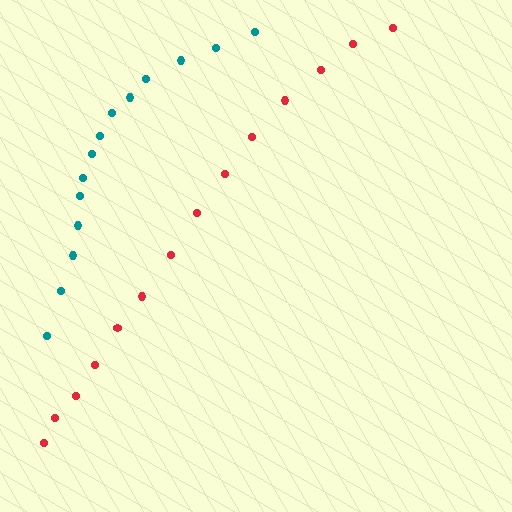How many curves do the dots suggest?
There are 2 distinct paths.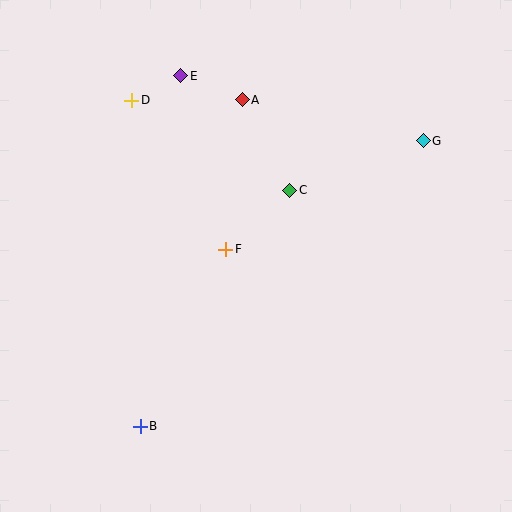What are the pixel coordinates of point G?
Point G is at (423, 141).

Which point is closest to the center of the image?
Point F at (226, 249) is closest to the center.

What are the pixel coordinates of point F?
Point F is at (226, 249).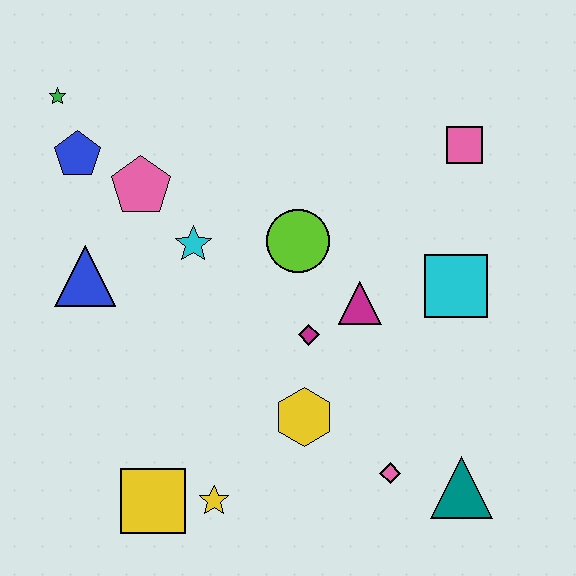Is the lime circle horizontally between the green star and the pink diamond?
Yes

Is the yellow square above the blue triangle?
No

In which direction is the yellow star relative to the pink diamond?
The yellow star is to the left of the pink diamond.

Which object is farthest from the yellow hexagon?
The green star is farthest from the yellow hexagon.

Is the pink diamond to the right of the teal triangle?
No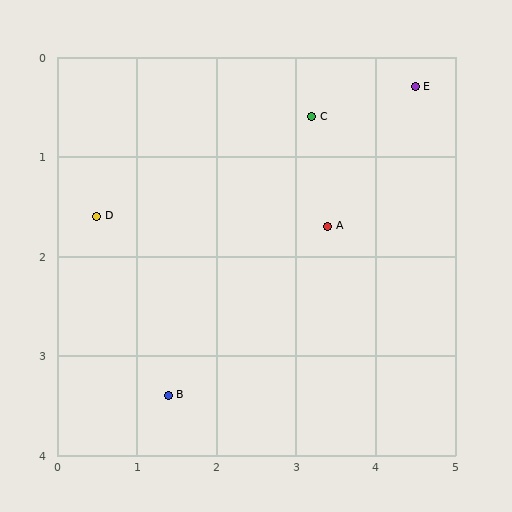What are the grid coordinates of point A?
Point A is at approximately (3.4, 1.7).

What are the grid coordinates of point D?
Point D is at approximately (0.5, 1.6).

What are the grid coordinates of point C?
Point C is at approximately (3.2, 0.6).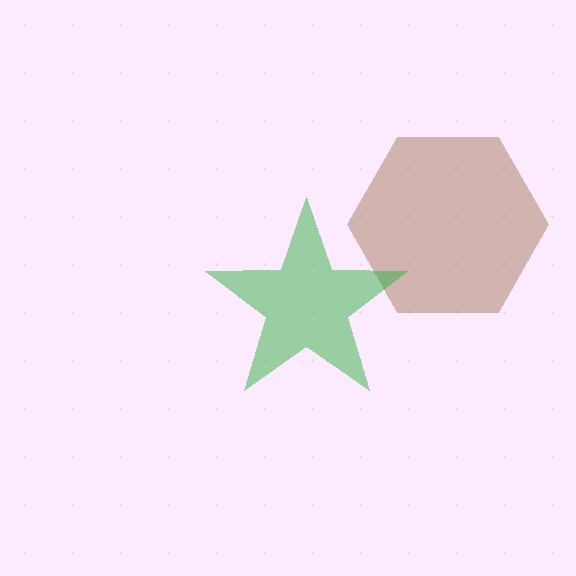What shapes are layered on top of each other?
The layered shapes are: a brown hexagon, a green star.